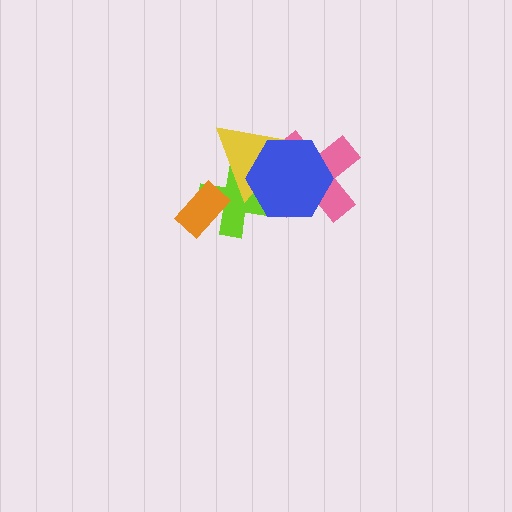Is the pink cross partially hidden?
Yes, it is partially covered by another shape.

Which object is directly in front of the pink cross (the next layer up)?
The yellow triangle is directly in front of the pink cross.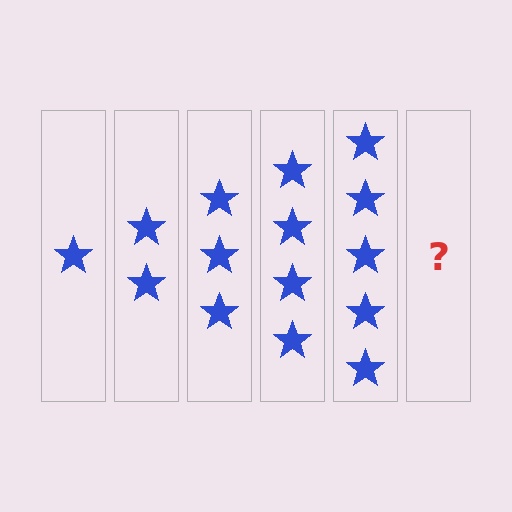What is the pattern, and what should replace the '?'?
The pattern is that each step adds one more star. The '?' should be 6 stars.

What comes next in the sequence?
The next element should be 6 stars.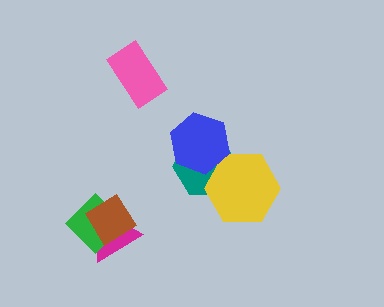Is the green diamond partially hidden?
Yes, it is partially covered by another shape.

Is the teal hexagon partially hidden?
Yes, it is partially covered by another shape.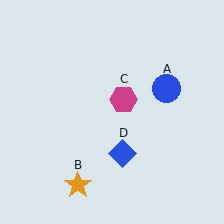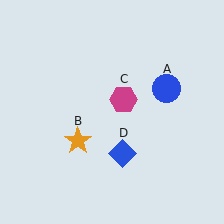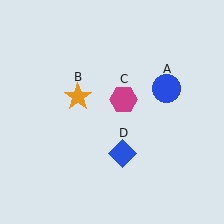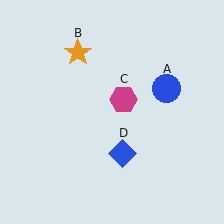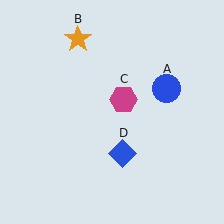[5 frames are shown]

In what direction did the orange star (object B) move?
The orange star (object B) moved up.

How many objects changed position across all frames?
1 object changed position: orange star (object B).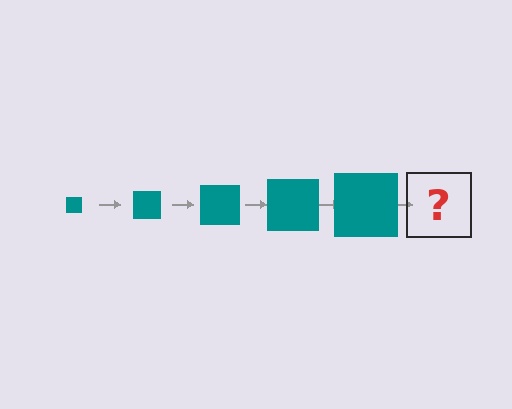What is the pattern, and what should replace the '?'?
The pattern is that the square gets progressively larger each step. The '?' should be a teal square, larger than the previous one.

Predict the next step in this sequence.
The next step is a teal square, larger than the previous one.